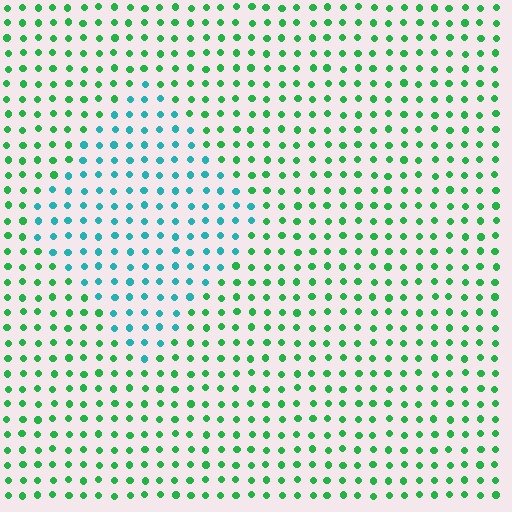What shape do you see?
I see a diamond.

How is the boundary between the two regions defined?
The boundary is defined purely by a slight shift in hue (about 46 degrees). Spacing, size, and orientation are identical on both sides.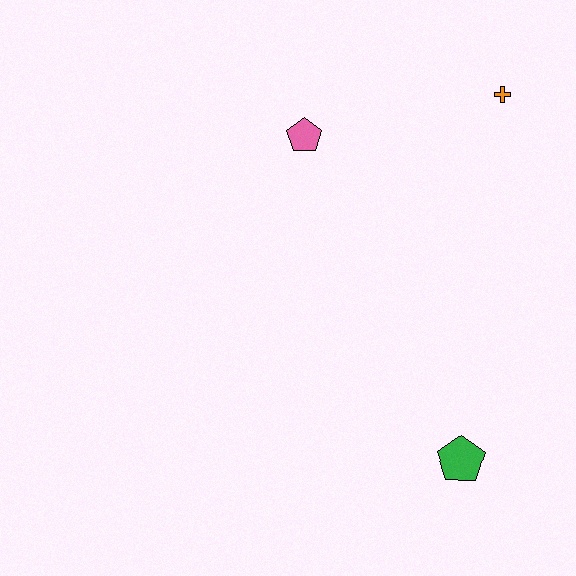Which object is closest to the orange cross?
The pink pentagon is closest to the orange cross.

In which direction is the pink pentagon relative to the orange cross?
The pink pentagon is to the left of the orange cross.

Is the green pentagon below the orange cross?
Yes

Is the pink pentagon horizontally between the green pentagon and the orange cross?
No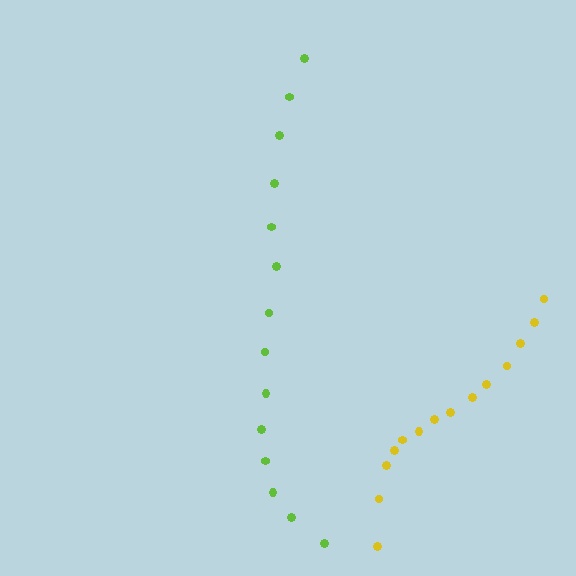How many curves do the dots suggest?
There are 2 distinct paths.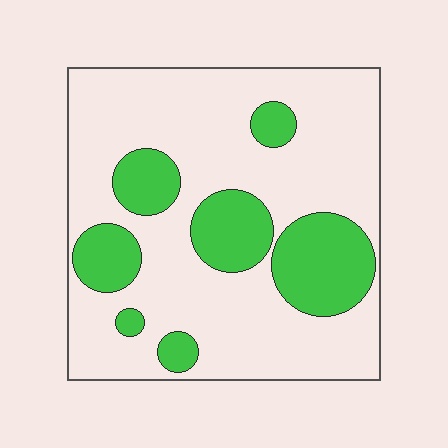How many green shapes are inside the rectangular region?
7.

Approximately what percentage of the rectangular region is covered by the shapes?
Approximately 25%.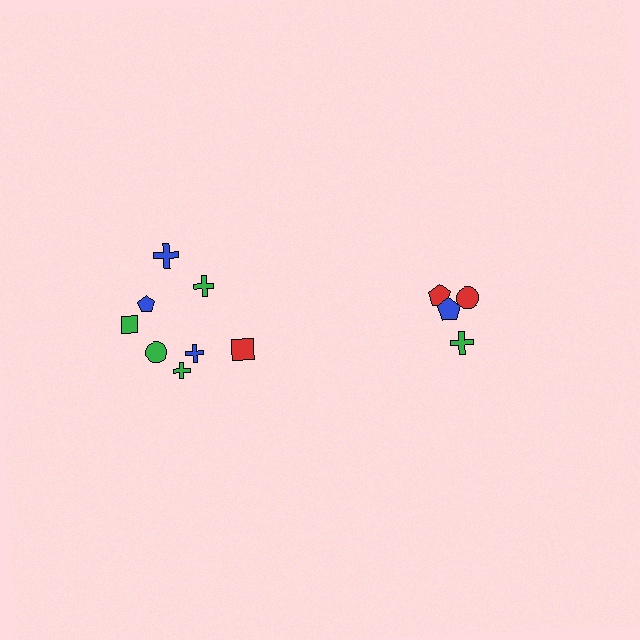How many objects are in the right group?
There are 4 objects.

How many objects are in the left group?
There are 8 objects.